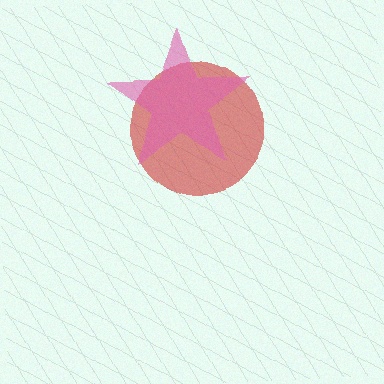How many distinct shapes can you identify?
There are 2 distinct shapes: a red circle, a pink star.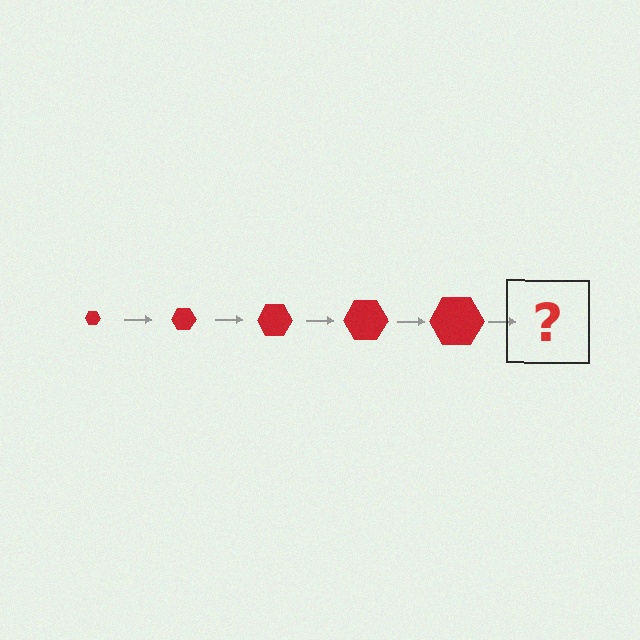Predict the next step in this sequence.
The next step is a red hexagon, larger than the previous one.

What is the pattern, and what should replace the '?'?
The pattern is that the hexagon gets progressively larger each step. The '?' should be a red hexagon, larger than the previous one.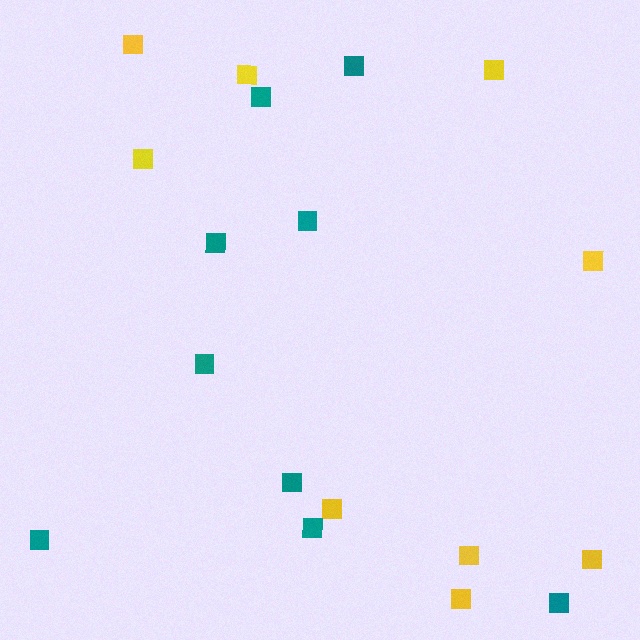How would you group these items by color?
There are 2 groups: one group of yellow squares (9) and one group of teal squares (9).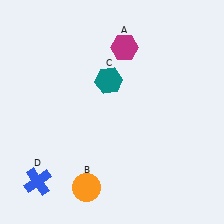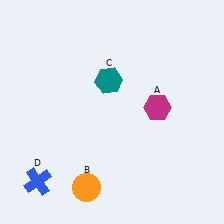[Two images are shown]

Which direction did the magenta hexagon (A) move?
The magenta hexagon (A) moved down.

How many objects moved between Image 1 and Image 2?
1 object moved between the two images.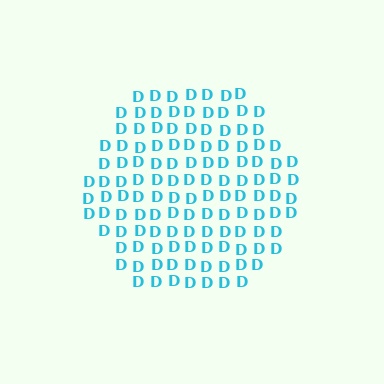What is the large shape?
The large shape is a hexagon.